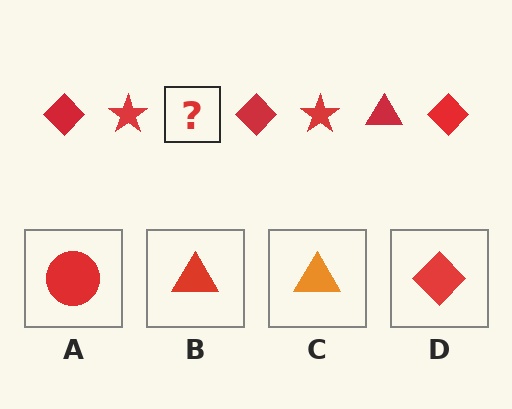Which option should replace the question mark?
Option B.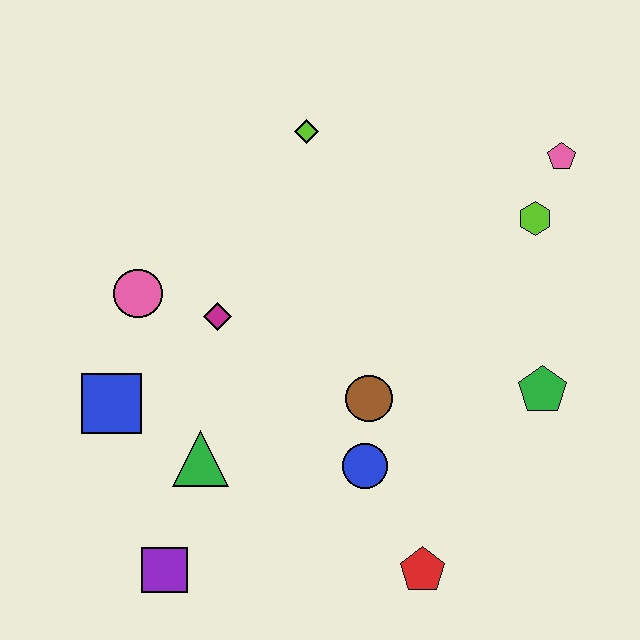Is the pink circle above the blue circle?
Yes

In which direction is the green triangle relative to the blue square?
The green triangle is to the right of the blue square.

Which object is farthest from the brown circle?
The pink pentagon is farthest from the brown circle.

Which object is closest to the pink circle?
The magenta diamond is closest to the pink circle.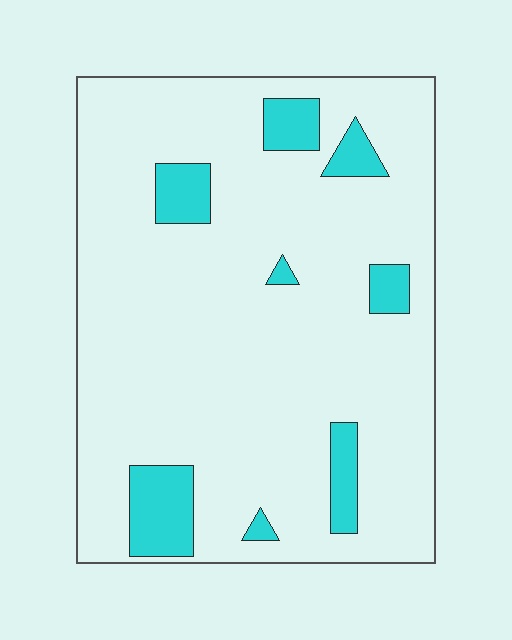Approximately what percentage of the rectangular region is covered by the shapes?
Approximately 10%.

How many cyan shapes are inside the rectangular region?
8.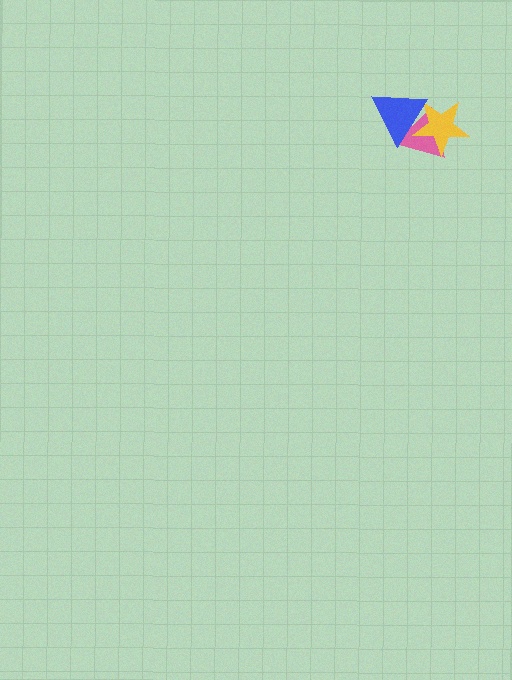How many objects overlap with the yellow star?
2 objects overlap with the yellow star.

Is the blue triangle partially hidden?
No, no other shape covers it.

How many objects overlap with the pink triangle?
2 objects overlap with the pink triangle.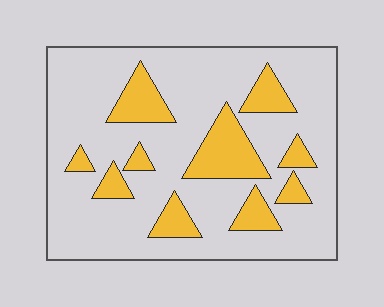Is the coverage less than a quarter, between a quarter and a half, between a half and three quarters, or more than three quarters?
Less than a quarter.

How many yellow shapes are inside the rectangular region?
10.